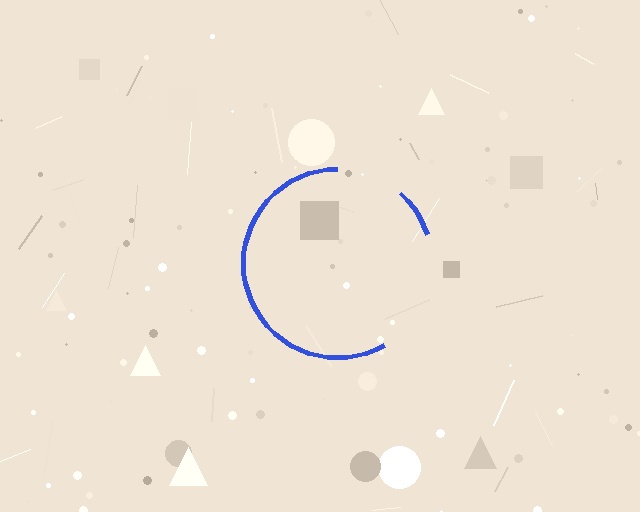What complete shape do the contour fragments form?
The contour fragments form a circle.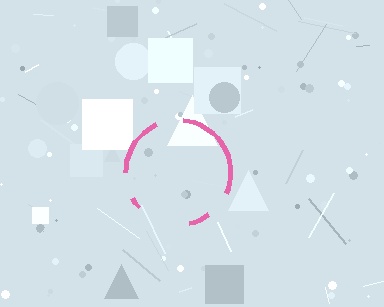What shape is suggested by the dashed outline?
The dashed outline suggests a circle.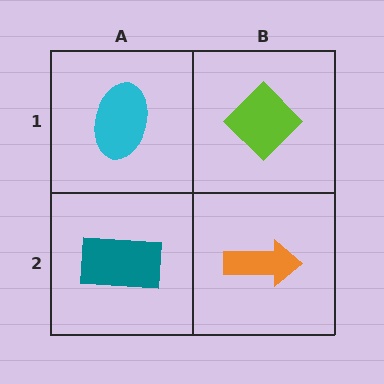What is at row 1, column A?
A cyan ellipse.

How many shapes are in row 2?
2 shapes.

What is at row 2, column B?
An orange arrow.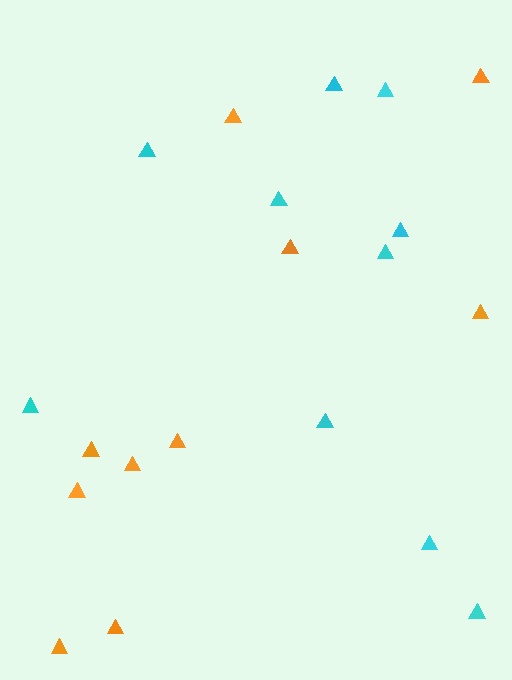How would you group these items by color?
There are 2 groups: one group of orange triangles (10) and one group of cyan triangles (10).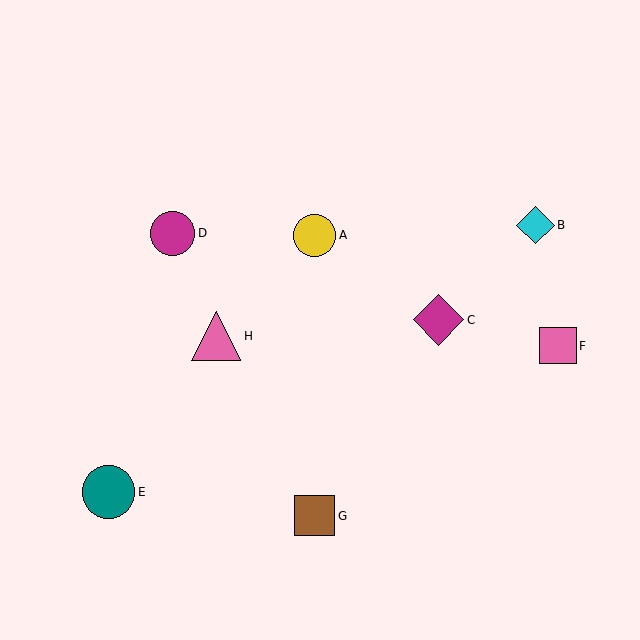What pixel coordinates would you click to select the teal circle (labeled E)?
Click at (109, 492) to select the teal circle E.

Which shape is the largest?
The teal circle (labeled E) is the largest.